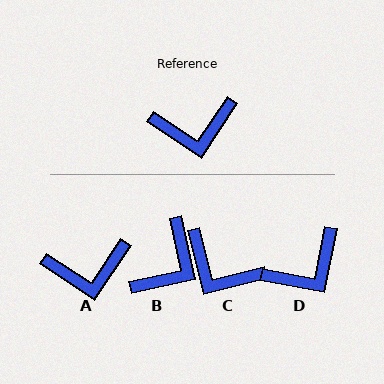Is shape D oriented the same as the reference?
No, it is off by about 23 degrees.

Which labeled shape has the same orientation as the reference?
A.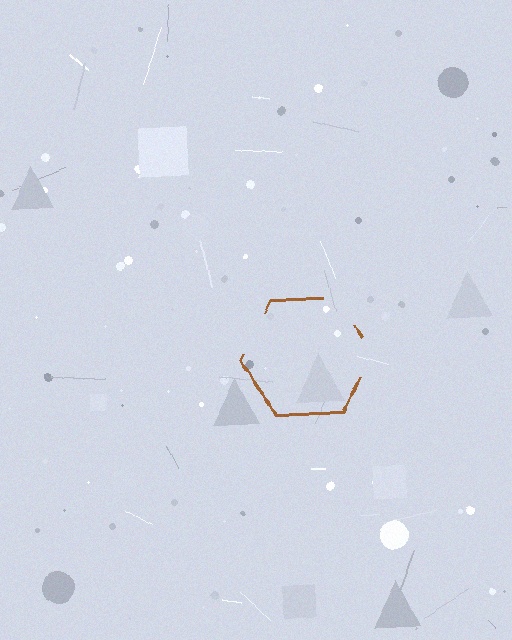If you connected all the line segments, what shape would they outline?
They would outline a hexagon.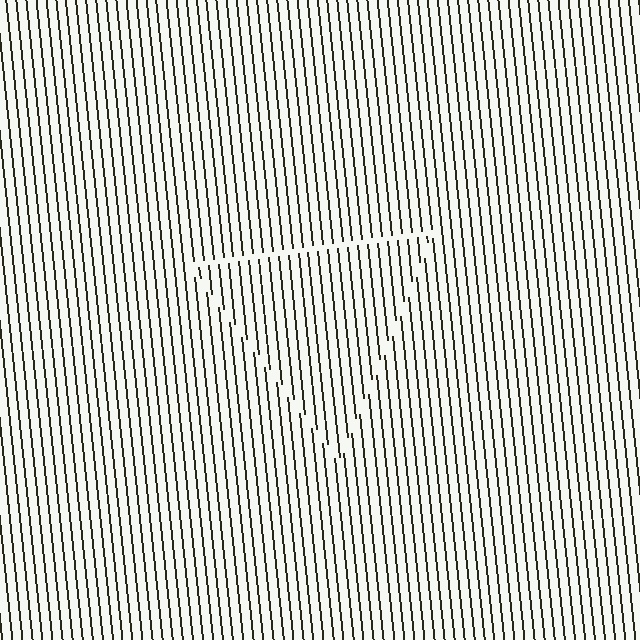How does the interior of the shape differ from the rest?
The interior of the shape contains the same grating, shifted by half a period — the contour is defined by the phase discontinuity where line-ends from the inner and outer gratings abut.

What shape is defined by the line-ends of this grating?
An illusory triangle. The interior of the shape contains the same grating, shifted by half a period — the contour is defined by the phase discontinuity where line-ends from the inner and outer gratings abut.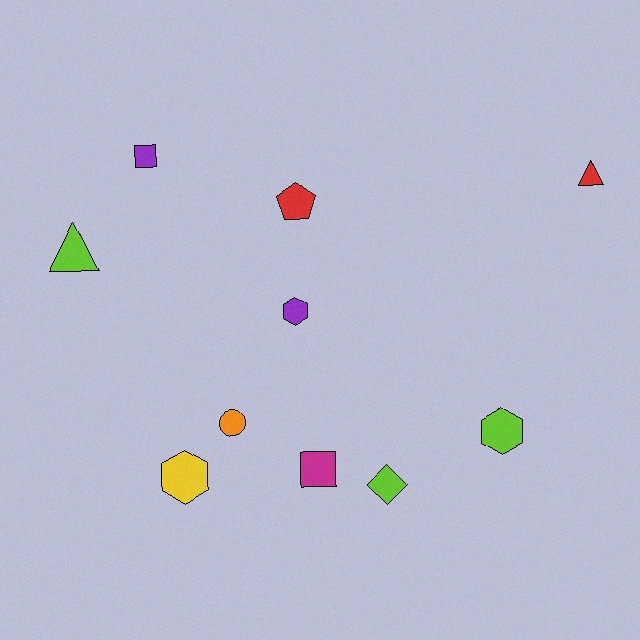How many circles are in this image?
There is 1 circle.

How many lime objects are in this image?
There are 3 lime objects.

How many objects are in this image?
There are 10 objects.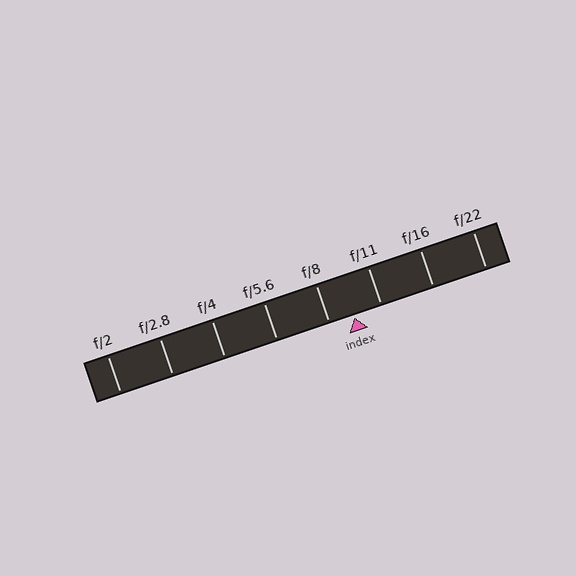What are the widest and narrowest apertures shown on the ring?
The widest aperture shown is f/2 and the narrowest is f/22.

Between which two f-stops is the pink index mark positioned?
The index mark is between f/8 and f/11.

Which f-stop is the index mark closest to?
The index mark is closest to f/8.